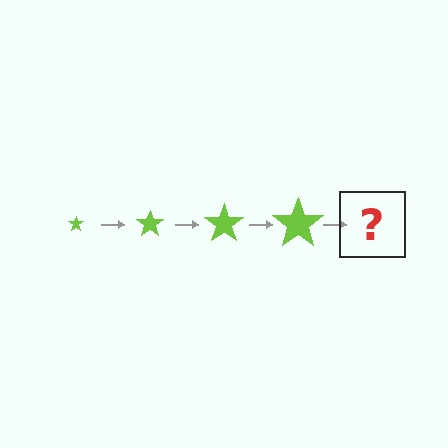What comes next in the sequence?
The next element should be a lime star, larger than the previous one.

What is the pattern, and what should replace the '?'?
The pattern is that the star gets progressively larger each step. The '?' should be a lime star, larger than the previous one.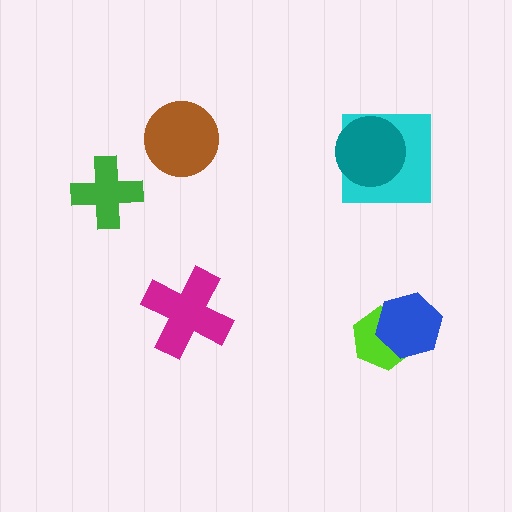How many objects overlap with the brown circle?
0 objects overlap with the brown circle.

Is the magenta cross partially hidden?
No, no other shape covers it.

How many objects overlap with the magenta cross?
0 objects overlap with the magenta cross.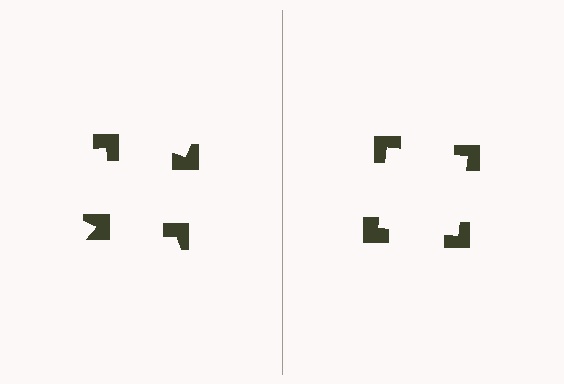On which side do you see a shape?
An illusory square appears on the right side. On the left side the wedge cuts are rotated, so no coherent shape forms.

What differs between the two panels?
The notched squares are positioned identically on both sides; only the wedge orientations differ. On the right they align to a square; on the left they are misaligned.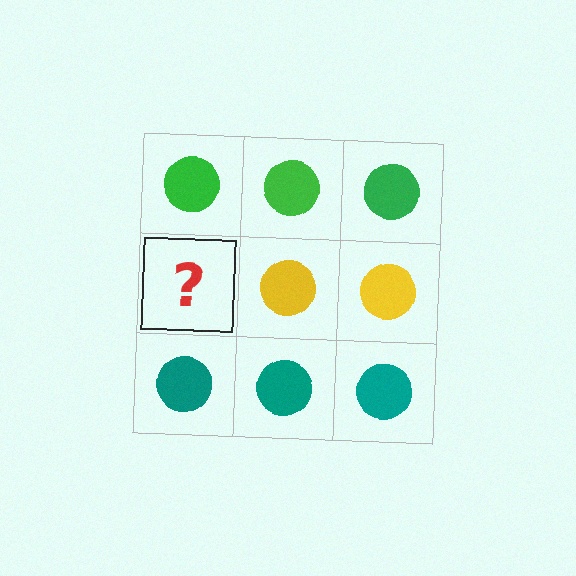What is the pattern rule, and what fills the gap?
The rule is that each row has a consistent color. The gap should be filled with a yellow circle.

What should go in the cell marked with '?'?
The missing cell should contain a yellow circle.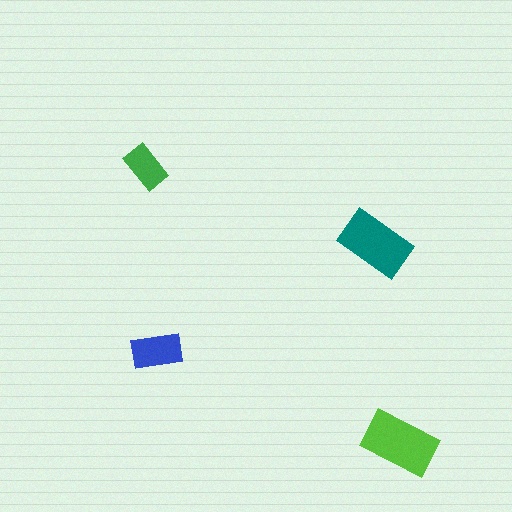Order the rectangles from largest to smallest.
the lime one, the teal one, the blue one, the green one.